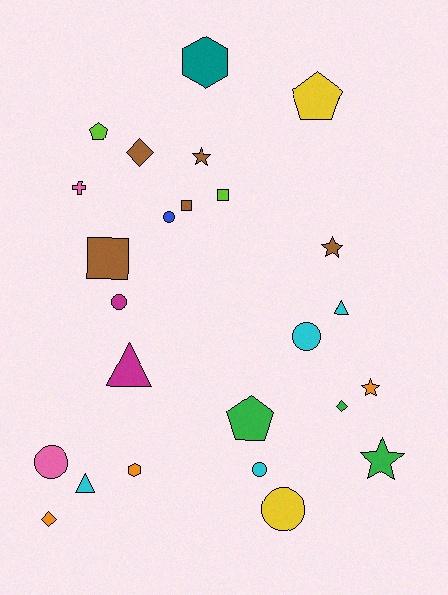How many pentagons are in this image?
There are 3 pentagons.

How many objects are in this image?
There are 25 objects.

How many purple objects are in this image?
There are no purple objects.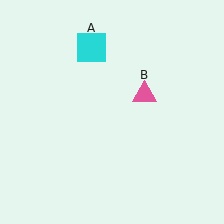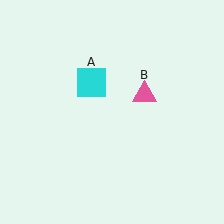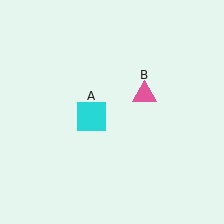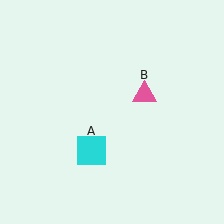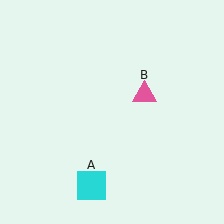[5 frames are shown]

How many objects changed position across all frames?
1 object changed position: cyan square (object A).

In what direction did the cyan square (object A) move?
The cyan square (object A) moved down.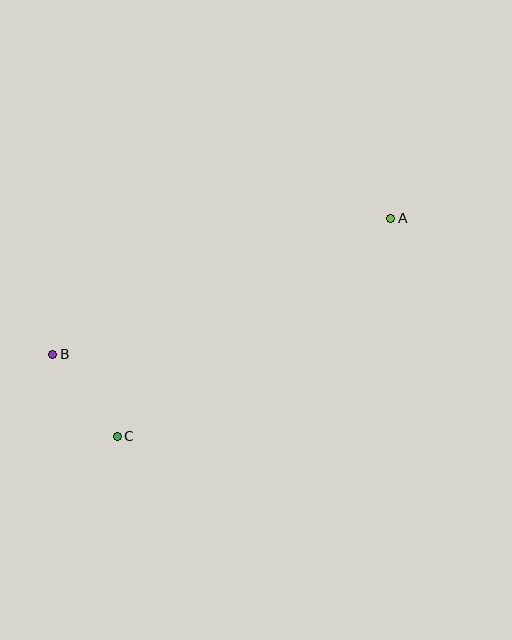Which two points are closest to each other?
Points B and C are closest to each other.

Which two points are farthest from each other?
Points A and B are farthest from each other.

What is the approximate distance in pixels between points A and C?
The distance between A and C is approximately 350 pixels.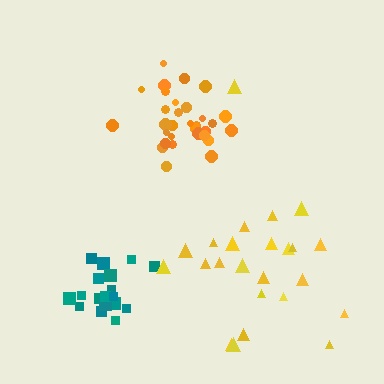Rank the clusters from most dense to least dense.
orange, teal, yellow.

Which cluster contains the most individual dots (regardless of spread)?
Orange (31).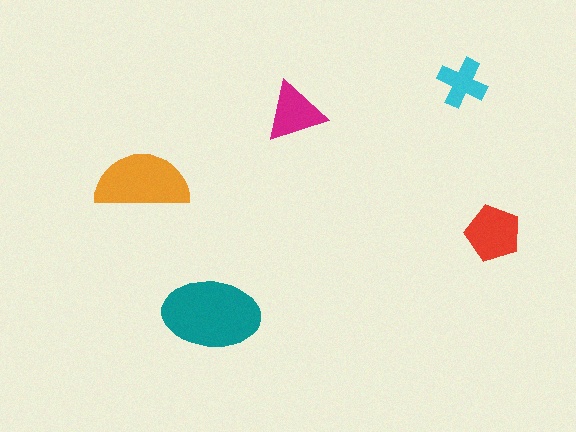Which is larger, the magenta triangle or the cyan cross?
The magenta triangle.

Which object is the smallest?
The cyan cross.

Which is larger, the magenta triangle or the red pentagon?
The red pentagon.